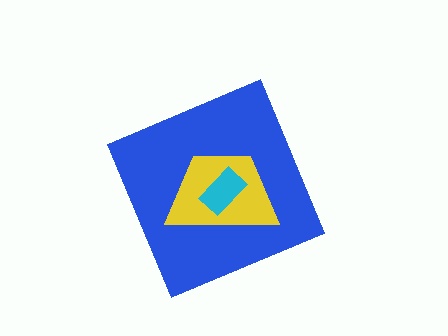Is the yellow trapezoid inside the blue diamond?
Yes.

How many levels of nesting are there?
3.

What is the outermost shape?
The blue diamond.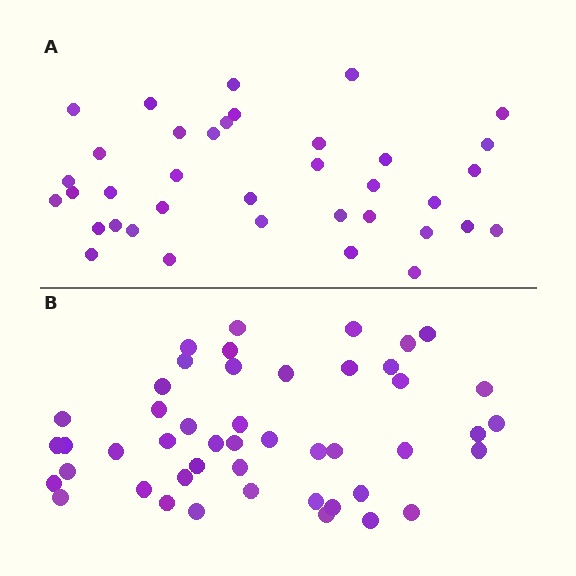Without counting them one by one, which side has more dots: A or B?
Region B (the bottom region) has more dots.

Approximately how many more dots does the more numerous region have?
Region B has roughly 10 or so more dots than region A.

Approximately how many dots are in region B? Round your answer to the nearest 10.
About 50 dots. (The exact count is 47, which rounds to 50.)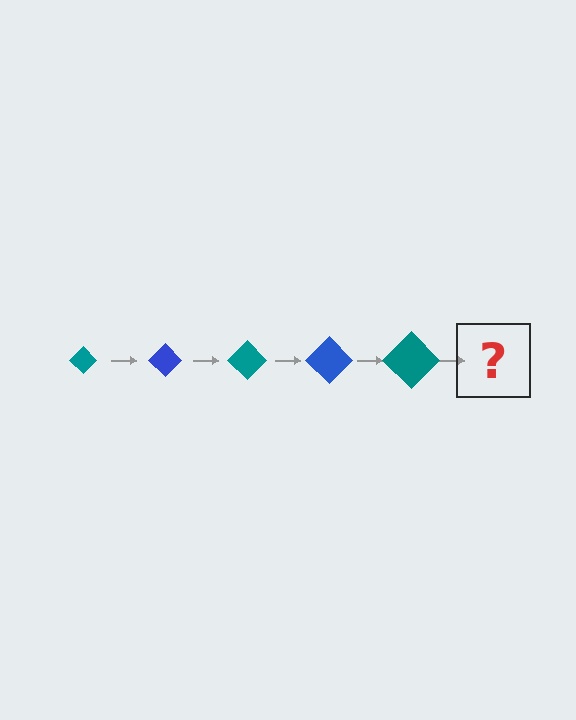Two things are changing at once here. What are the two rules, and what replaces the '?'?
The two rules are that the diamond grows larger each step and the color cycles through teal and blue. The '?' should be a blue diamond, larger than the previous one.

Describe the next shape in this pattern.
It should be a blue diamond, larger than the previous one.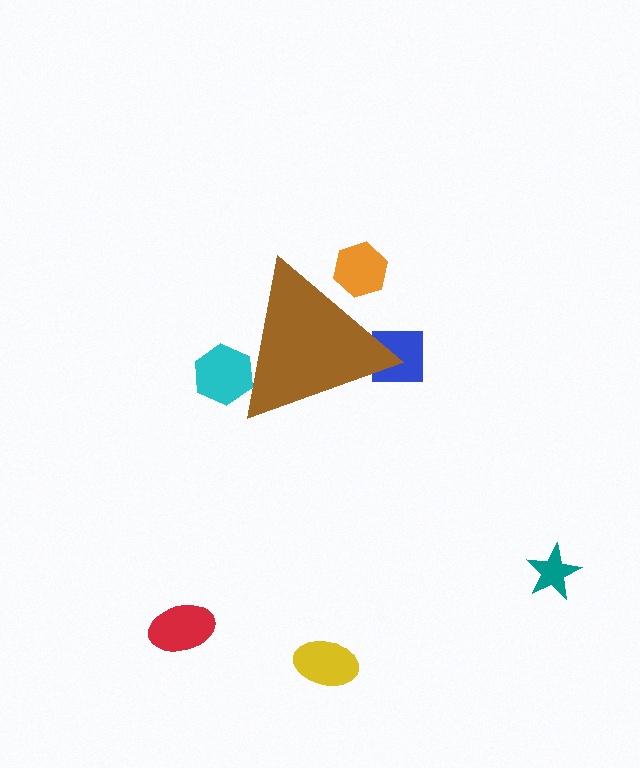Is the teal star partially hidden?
No, the teal star is fully visible.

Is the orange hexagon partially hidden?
Yes, the orange hexagon is partially hidden behind the brown triangle.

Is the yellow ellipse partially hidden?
No, the yellow ellipse is fully visible.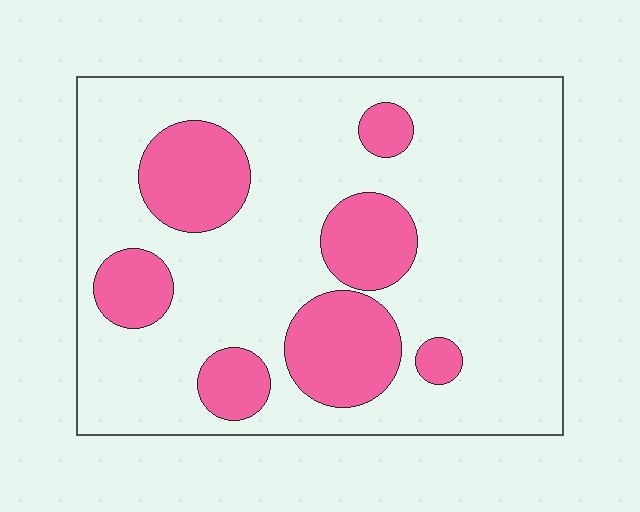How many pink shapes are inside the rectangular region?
7.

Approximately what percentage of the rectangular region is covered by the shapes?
Approximately 25%.